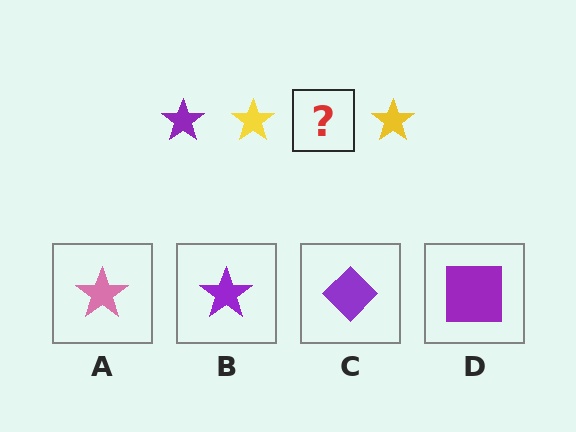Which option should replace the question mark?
Option B.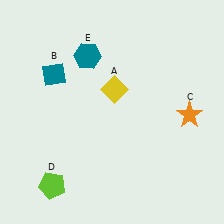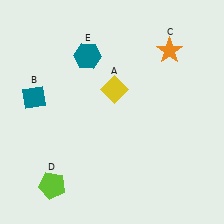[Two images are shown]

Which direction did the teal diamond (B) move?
The teal diamond (B) moved down.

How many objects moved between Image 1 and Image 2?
2 objects moved between the two images.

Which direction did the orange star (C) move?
The orange star (C) moved up.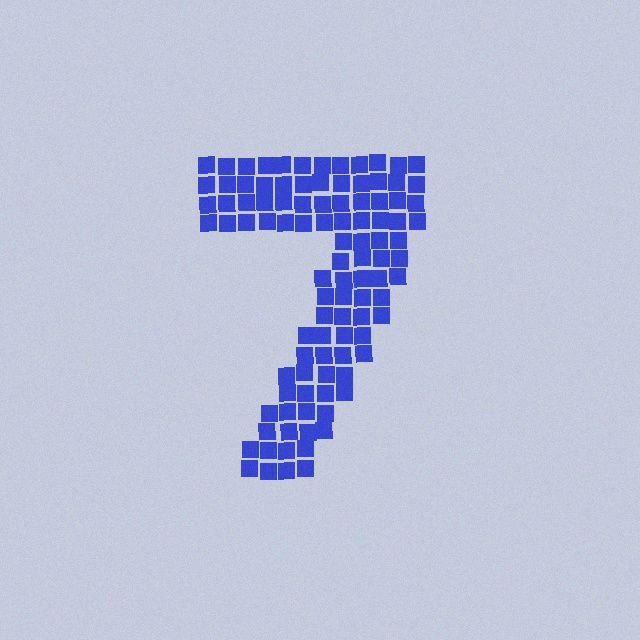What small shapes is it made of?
It is made of small squares.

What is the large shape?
The large shape is the digit 7.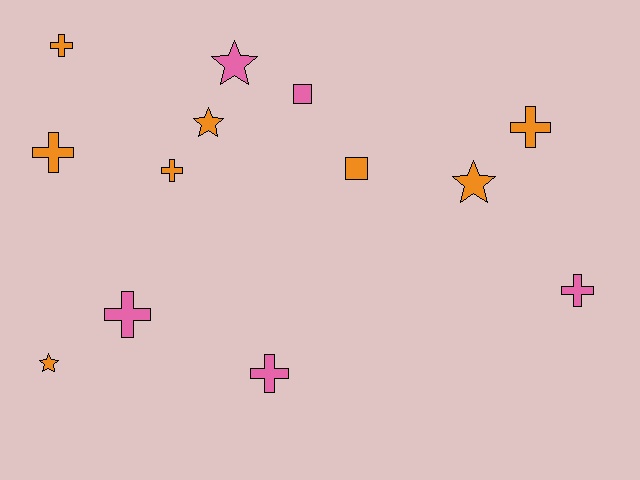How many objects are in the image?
There are 13 objects.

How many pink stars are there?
There is 1 pink star.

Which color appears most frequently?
Orange, with 8 objects.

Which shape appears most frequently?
Cross, with 7 objects.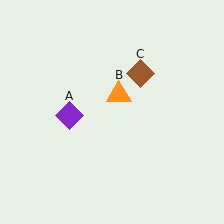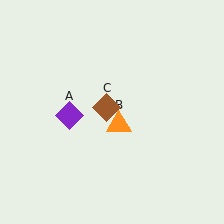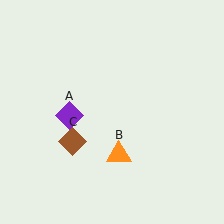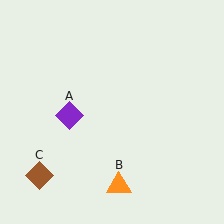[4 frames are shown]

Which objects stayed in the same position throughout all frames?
Purple diamond (object A) remained stationary.